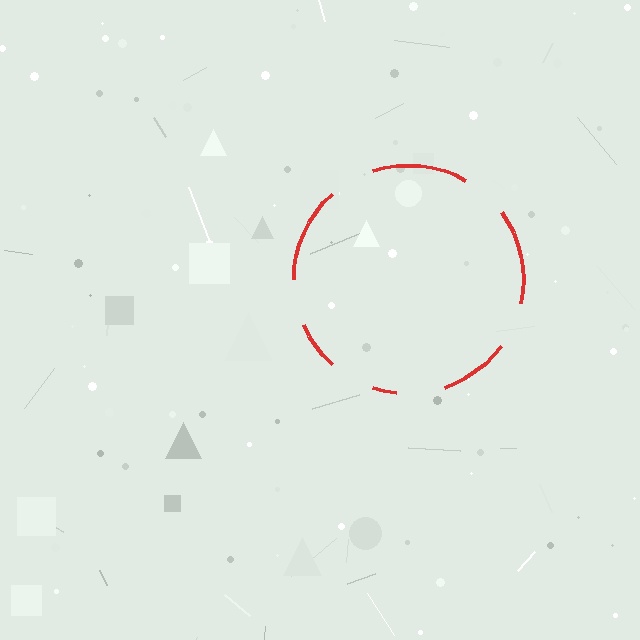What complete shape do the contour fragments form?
The contour fragments form a circle.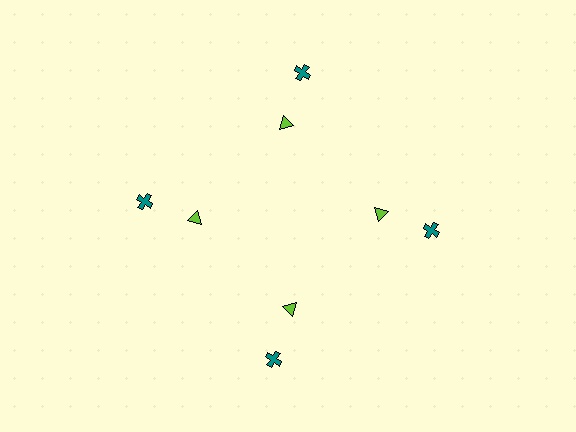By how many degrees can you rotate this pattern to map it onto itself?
The pattern maps onto itself every 90 degrees of rotation.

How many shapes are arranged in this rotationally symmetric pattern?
There are 8 shapes, arranged in 4 groups of 2.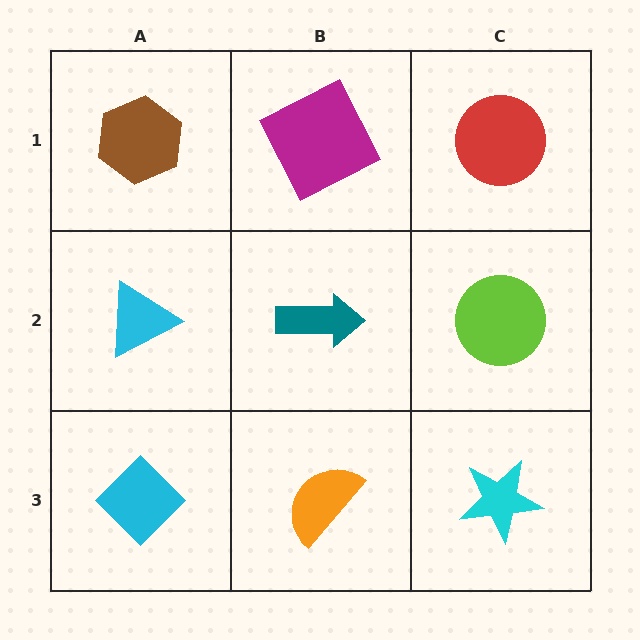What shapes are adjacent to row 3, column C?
A lime circle (row 2, column C), an orange semicircle (row 3, column B).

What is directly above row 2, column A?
A brown hexagon.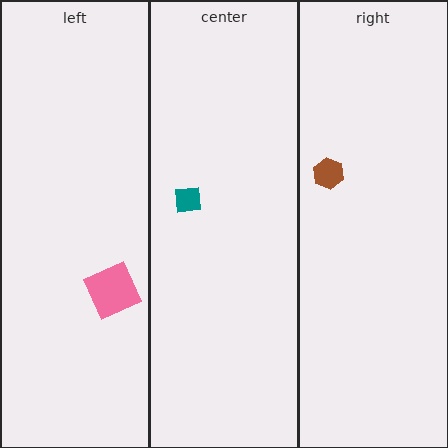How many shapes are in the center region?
1.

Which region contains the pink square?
The left region.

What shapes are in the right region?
The brown hexagon.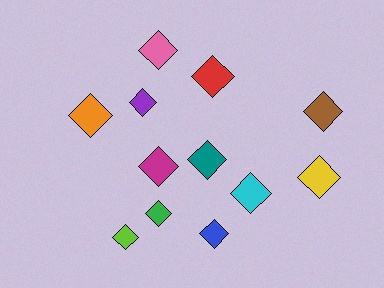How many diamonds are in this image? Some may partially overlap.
There are 12 diamonds.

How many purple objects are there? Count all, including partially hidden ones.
There is 1 purple object.